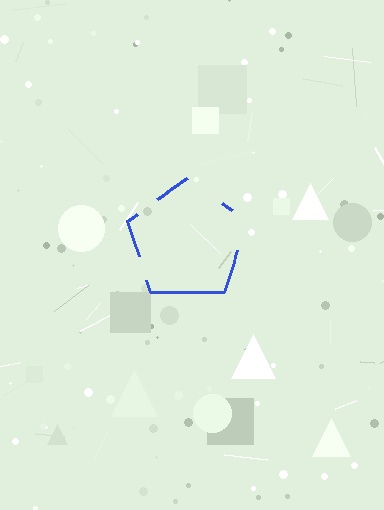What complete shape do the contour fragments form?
The contour fragments form a pentagon.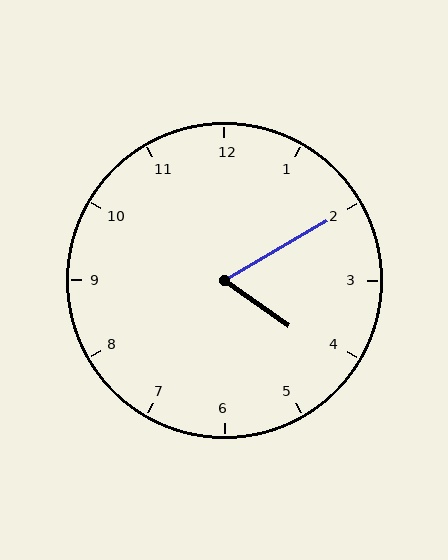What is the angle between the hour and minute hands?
Approximately 65 degrees.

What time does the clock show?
4:10.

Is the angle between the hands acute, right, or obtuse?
It is acute.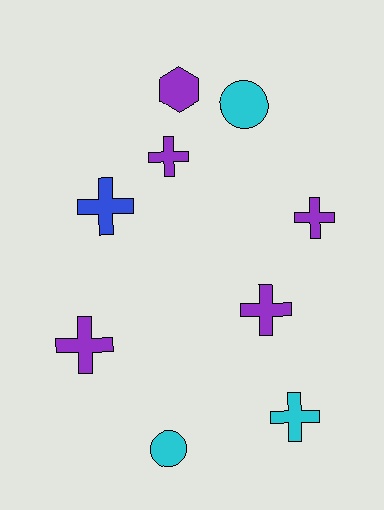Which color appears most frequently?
Purple, with 5 objects.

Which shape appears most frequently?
Cross, with 6 objects.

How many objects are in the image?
There are 9 objects.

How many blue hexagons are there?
There are no blue hexagons.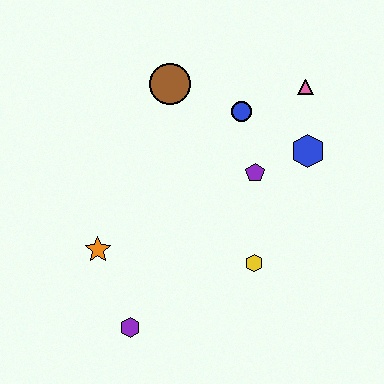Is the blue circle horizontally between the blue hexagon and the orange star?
Yes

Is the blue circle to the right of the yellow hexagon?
No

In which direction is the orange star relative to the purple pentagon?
The orange star is to the left of the purple pentagon.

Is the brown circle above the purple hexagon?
Yes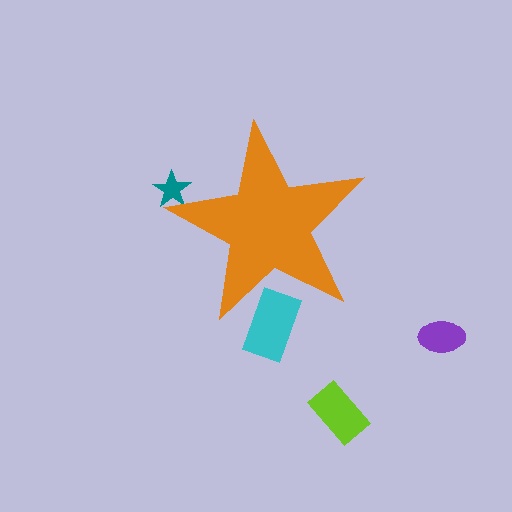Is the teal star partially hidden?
Yes, the teal star is partially hidden behind the orange star.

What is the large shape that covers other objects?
An orange star.